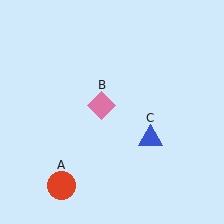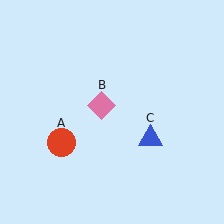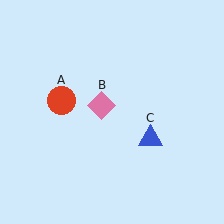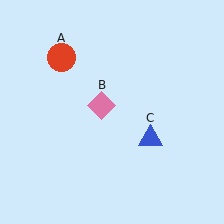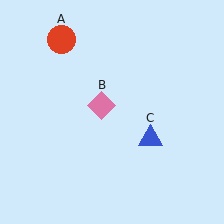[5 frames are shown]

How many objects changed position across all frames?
1 object changed position: red circle (object A).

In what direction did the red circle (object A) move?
The red circle (object A) moved up.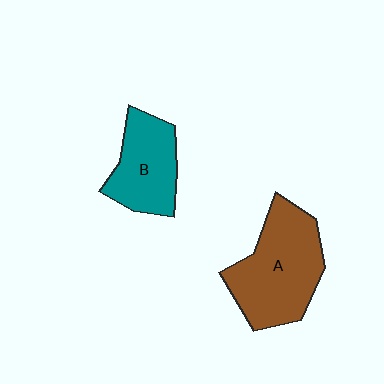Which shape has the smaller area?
Shape B (teal).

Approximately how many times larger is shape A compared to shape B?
Approximately 1.5 times.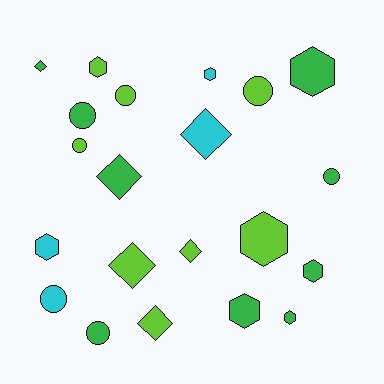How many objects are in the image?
There are 21 objects.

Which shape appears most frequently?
Hexagon, with 8 objects.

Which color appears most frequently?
Green, with 9 objects.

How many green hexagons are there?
There are 4 green hexagons.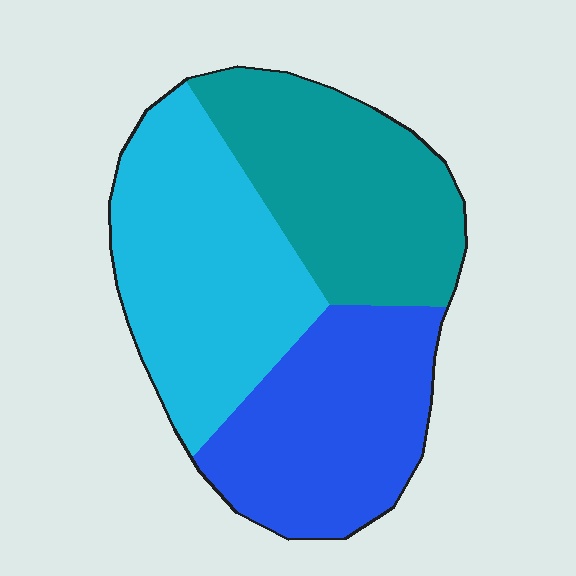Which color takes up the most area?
Cyan, at roughly 35%.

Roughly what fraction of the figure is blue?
Blue covers 31% of the figure.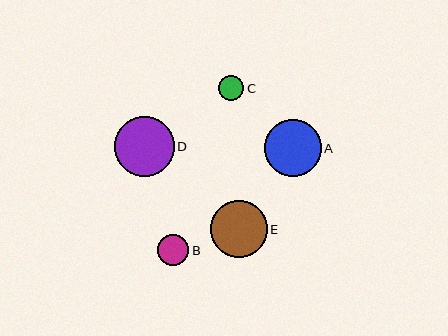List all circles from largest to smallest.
From largest to smallest: D, A, E, B, C.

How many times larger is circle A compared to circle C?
Circle A is approximately 2.3 times the size of circle C.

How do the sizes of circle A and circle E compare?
Circle A and circle E are approximately the same size.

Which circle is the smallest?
Circle C is the smallest with a size of approximately 25 pixels.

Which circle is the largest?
Circle D is the largest with a size of approximately 60 pixels.